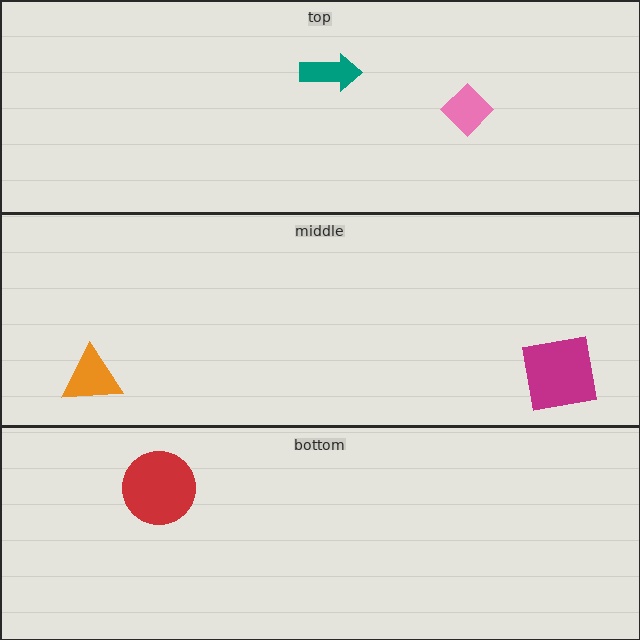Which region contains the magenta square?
The middle region.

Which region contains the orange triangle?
The middle region.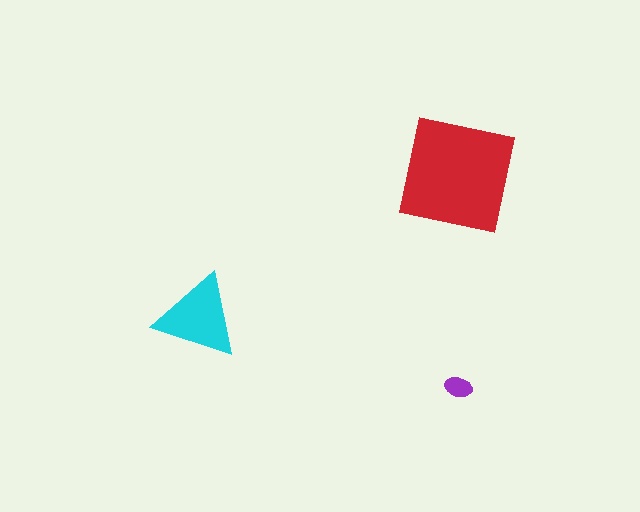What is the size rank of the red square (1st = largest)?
1st.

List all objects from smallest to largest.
The purple ellipse, the cyan triangle, the red square.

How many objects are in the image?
There are 3 objects in the image.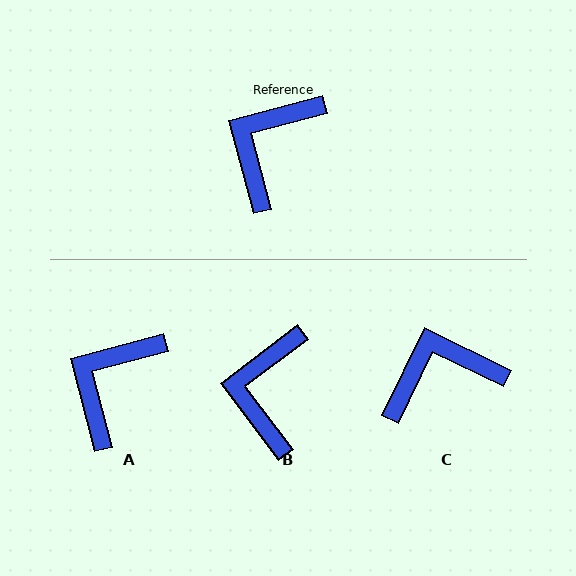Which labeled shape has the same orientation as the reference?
A.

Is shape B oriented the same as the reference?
No, it is off by about 22 degrees.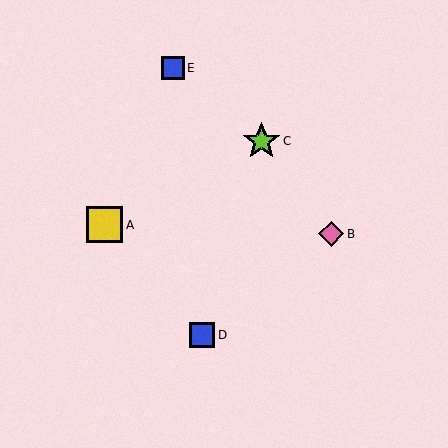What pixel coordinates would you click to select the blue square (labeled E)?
Click at (173, 68) to select the blue square E.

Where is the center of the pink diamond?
The center of the pink diamond is at (331, 234).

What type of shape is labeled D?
Shape D is a blue square.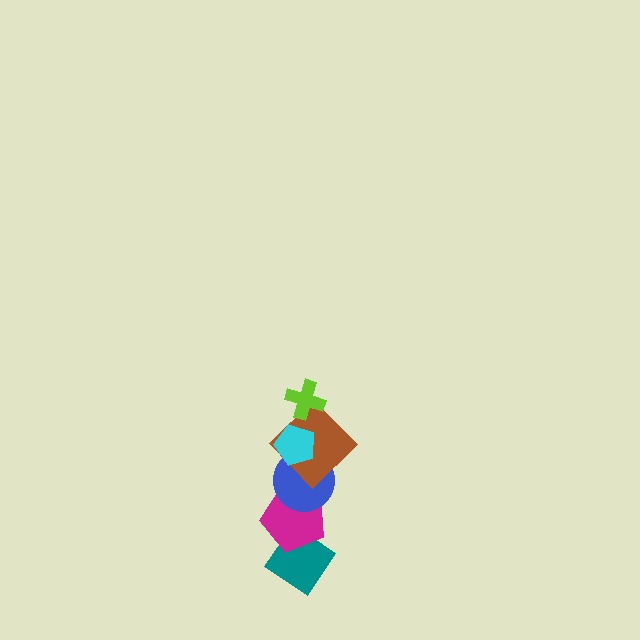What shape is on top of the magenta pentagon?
The blue circle is on top of the magenta pentagon.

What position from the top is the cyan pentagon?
The cyan pentagon is 2nd from the top.